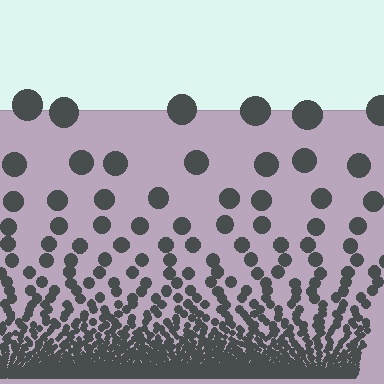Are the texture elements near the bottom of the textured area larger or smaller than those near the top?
Smaller. The gradient is inverted — elements near the bottom are smaller and denser.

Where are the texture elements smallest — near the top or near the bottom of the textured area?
Near the bottom.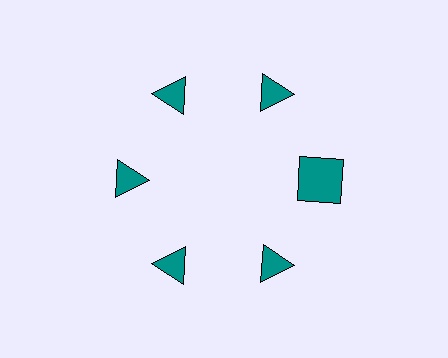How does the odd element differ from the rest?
It has a different shape: square instead of triangle.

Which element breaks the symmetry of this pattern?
The teal square at roughly the 3 o'clock position breaks the symmetry. All other shapes are teal triangles.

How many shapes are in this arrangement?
There are 6 shapes arranged in a ring pattern.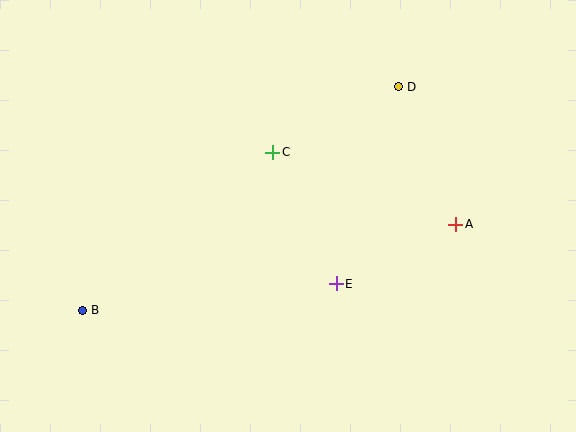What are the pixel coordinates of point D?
Point D is at (398, 87).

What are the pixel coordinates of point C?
Point C is at (273, 152).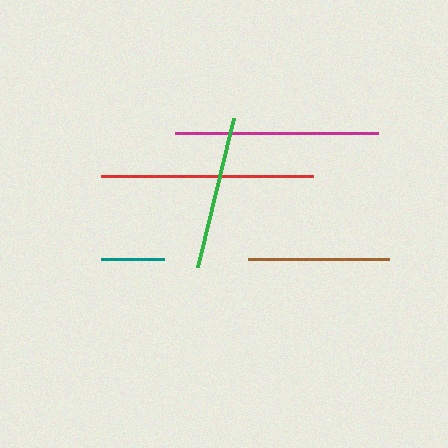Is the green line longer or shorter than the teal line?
The green line is longer than the teal line.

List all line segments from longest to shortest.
From longest to shortest: red, magenta, green, brown, teal.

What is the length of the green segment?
The green segment is approximately 153 pixels long.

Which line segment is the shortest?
The teal line is the shortest at approximately 62 pixels.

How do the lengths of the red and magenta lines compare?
The red and magenta lines are approximately the same length.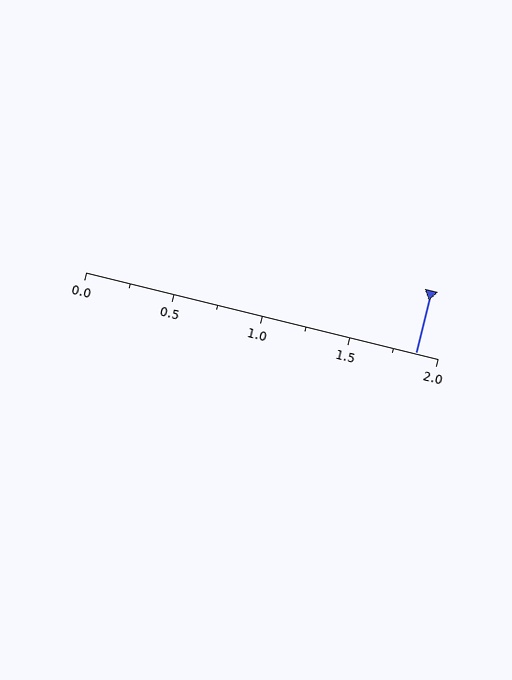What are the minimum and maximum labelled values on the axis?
The axis runs from 0.0 to 2.0.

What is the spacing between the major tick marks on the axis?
The major ticks are spaced 0.5 apart.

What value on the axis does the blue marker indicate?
The marker indicates approximately 1.88.